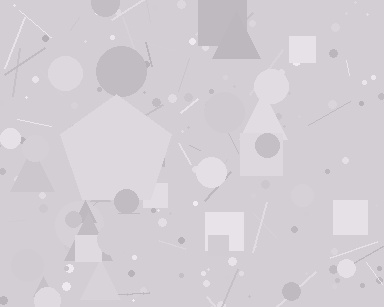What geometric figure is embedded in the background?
A pentagon is embedded in the background.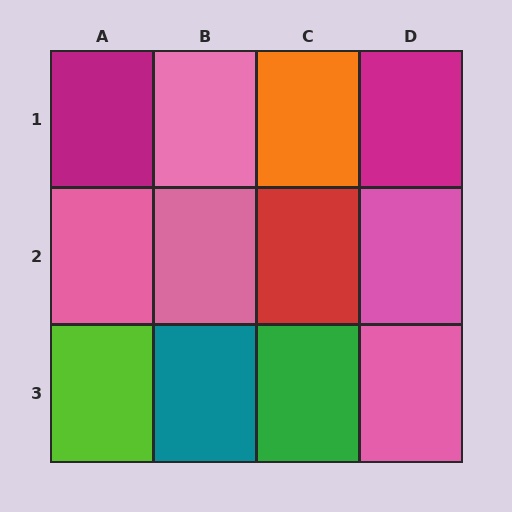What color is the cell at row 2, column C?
Red.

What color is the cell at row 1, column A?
Magenta.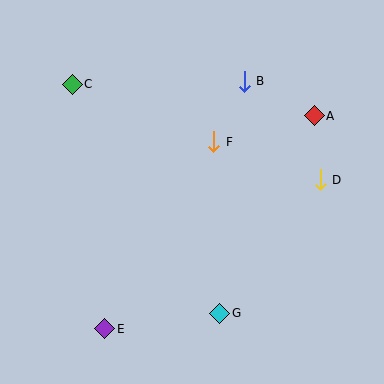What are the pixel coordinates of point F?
Point F is at (214, 142).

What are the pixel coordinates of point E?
Point E is at (105, 329).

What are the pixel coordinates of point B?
Point B is at (244, 81).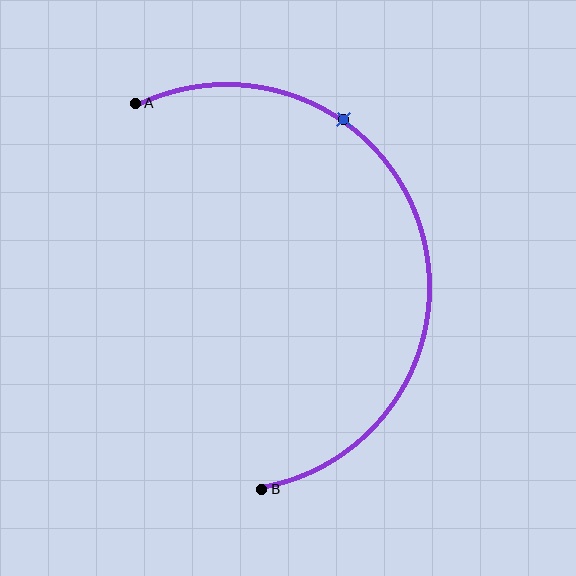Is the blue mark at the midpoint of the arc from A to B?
No. The blue mark lies on the arc but is closer to endpoint A. The arc midpoint would be at the point on the curve equidistant along the arc from both A and B.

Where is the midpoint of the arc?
The arc midpoint is the point on the curve farthest from the straight line joining A and B. It sits to the right of that line.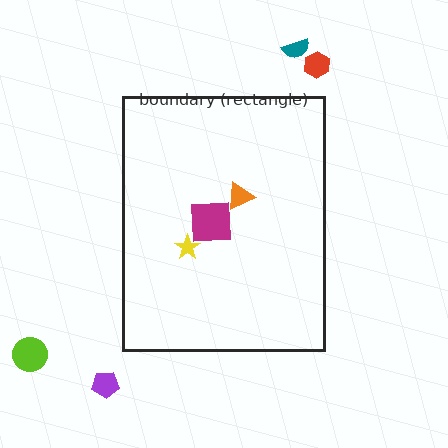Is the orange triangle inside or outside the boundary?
Inside.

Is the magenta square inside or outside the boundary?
Inside.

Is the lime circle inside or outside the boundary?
Outside.